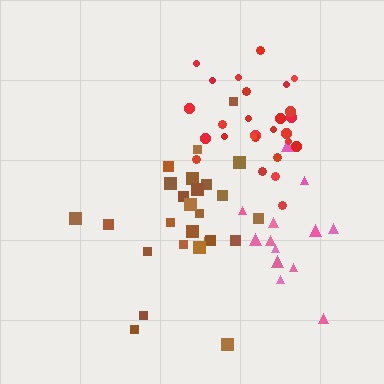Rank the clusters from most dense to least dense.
red, brown, pink.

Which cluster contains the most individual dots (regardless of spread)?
Red (27).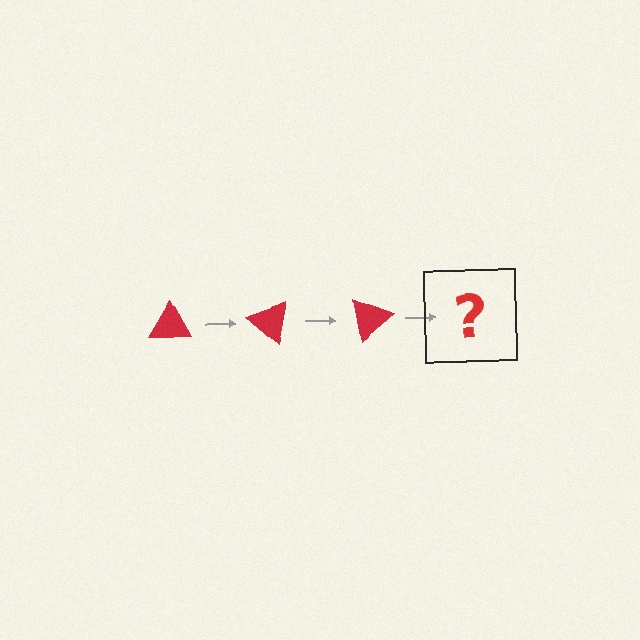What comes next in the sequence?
The next element should be a red triangle rotated 120 degrees.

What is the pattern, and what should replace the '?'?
The pattern is that the triangle rotates 40 degrees each step. The '?' should be a red triangle rotated 120 degrees.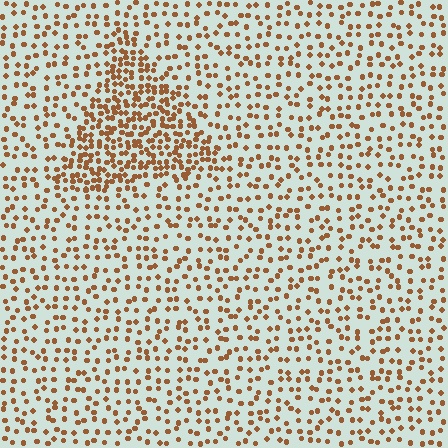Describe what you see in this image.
The image contains small brown elements arranged at two different densities. A triangle-shaped region is visible where the elements are more densely packed than the surrounding area.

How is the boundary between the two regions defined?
The boundary is defined by a change in element density (approximately 2.2x ratio). All elements are the same color, size, and shape.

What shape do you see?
I see a triangle.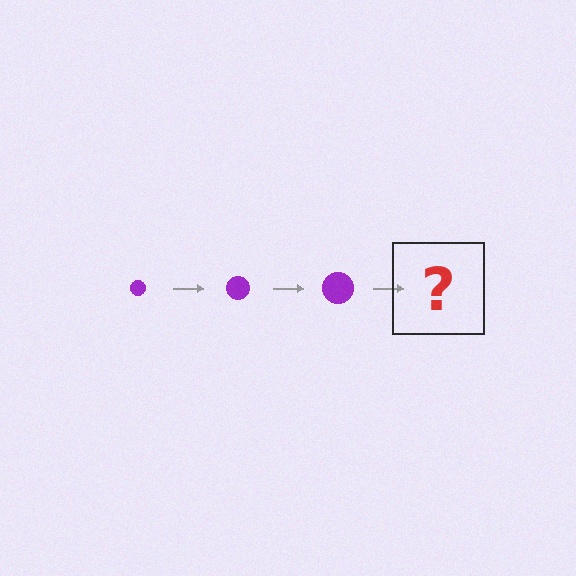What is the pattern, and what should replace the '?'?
The pattern is that the circle gets progressively larger each step. The '?' should be a purple circle, larger than the previous one.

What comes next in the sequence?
The next element should be a purple circle, larger than the previous one.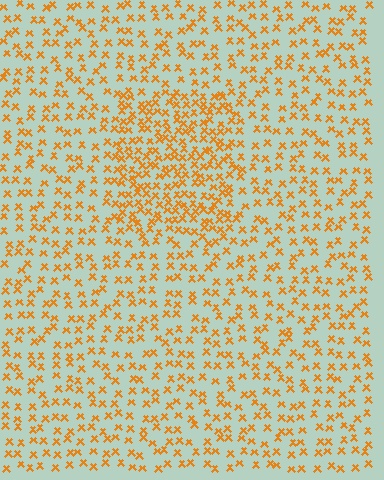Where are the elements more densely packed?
The elements are more densely packed inside the rectangle boundary.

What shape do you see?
I see a rectangle.